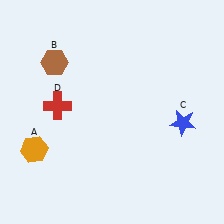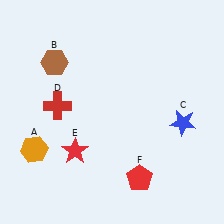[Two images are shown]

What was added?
A red star (E), a red pentagon (F) were added in Image 2.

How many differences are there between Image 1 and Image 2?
There are 2 differences between the two images.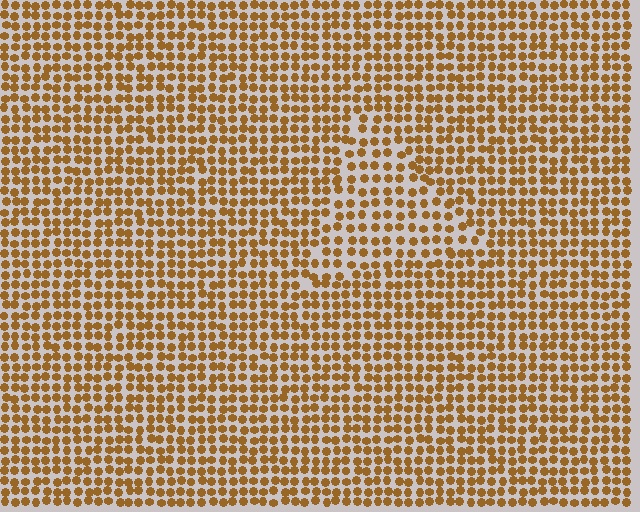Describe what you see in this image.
The image contains small brown elements arranged at two different densities. A triangle-shaped region is visible where the elements are less densely packed than the surrounding area.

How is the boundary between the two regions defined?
The boundary is defined by a change in element density (approximately 1.4x ratio). All elements are the same color, size, and shape.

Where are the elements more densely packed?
The elements are more densely packed outside the triangle boundary.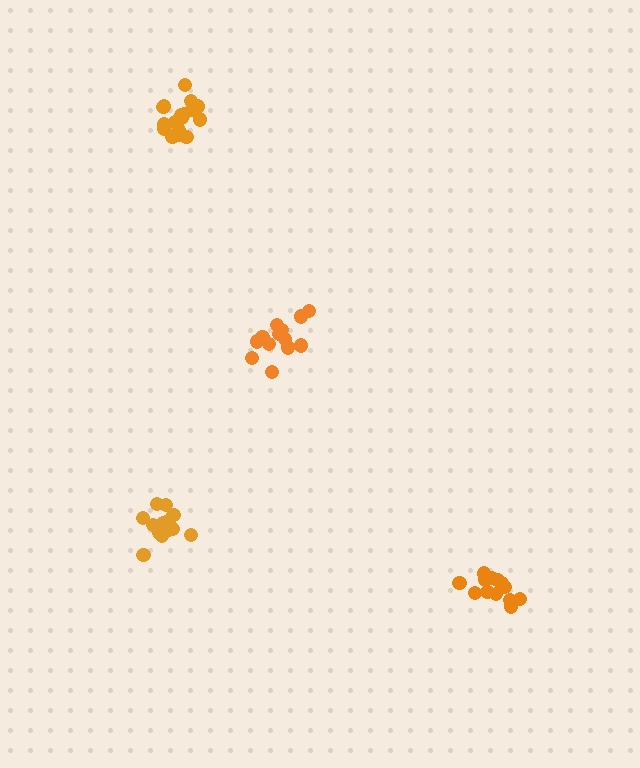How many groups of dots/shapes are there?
There are 4 groups.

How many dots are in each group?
Group 1: 13 dots, Group 2: 13 dots, Group 3: 16 dots, Group 4: 17 dots (59 total).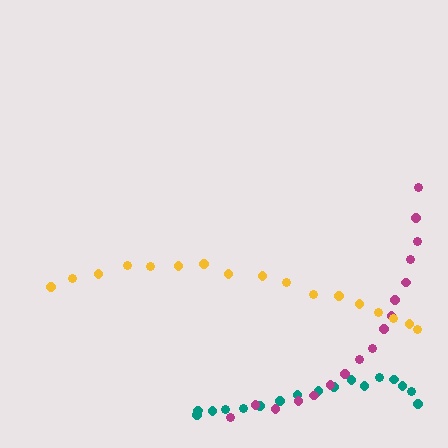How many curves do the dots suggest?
There are 3 distinct paths.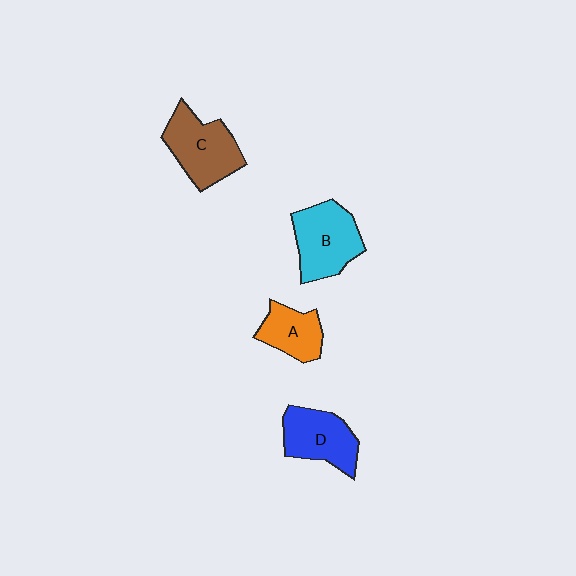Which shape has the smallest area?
Shape A (orange).